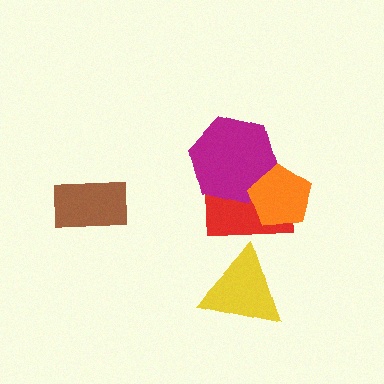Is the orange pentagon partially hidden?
No, no other shape covers it.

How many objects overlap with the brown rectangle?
0 objects overlap with the brown rectangle.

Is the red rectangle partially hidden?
Yes, it is partially covered by another shape.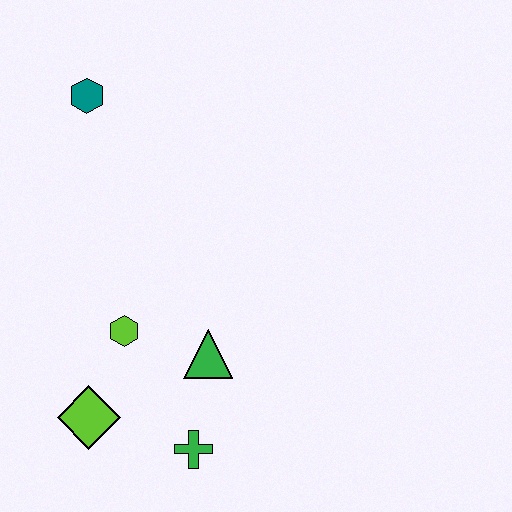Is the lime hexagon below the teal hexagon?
Yes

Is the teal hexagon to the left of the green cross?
Yes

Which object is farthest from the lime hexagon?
The teal hexagon is farthest from the lime hexagon.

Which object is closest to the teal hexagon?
The lime hexagon is closest to the teal hexagon.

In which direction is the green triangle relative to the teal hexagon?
The green triangle is below the teal hexagon.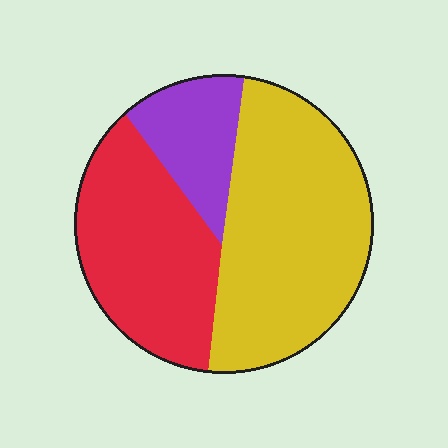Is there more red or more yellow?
Yellow.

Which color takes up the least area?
Purple, at roughly 15%.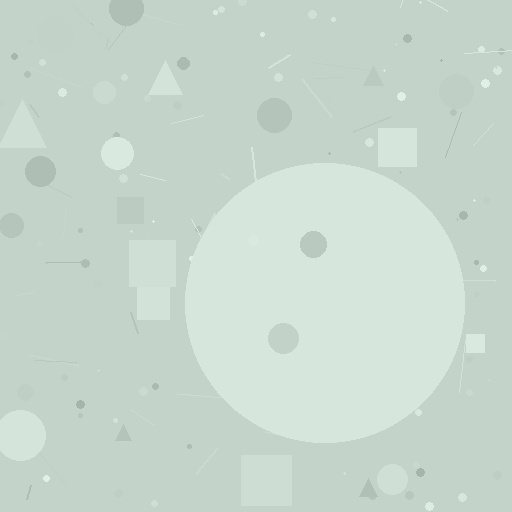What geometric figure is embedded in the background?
A circle is embedded in the background.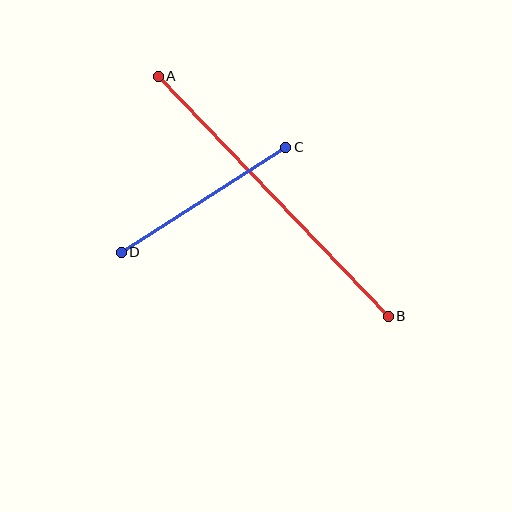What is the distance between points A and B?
The distance is approximately 333 pixels.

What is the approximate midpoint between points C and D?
The midpoint is at approximately (204, 200) pixels.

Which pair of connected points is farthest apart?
Points A and B are farthest apart.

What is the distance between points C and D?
The distance is approximately 195 pixels.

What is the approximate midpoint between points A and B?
The midpoint is at approximately (273, 196) pixels.